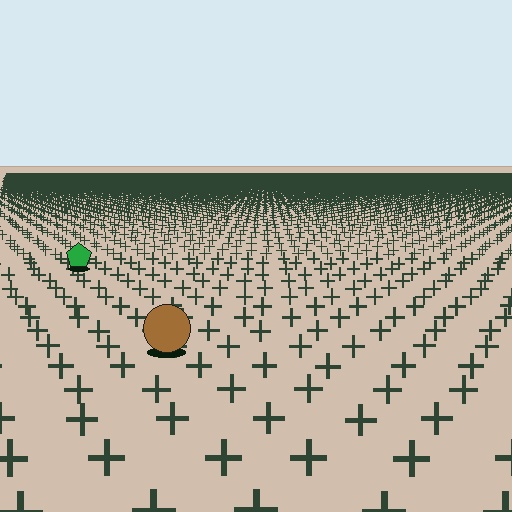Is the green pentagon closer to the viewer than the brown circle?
No. The brown circle is closer — you can tell from the texture gradient: the ground texture is coarser near it.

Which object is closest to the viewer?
The brown circle is closest. The texture marks near it are larger and more spread out.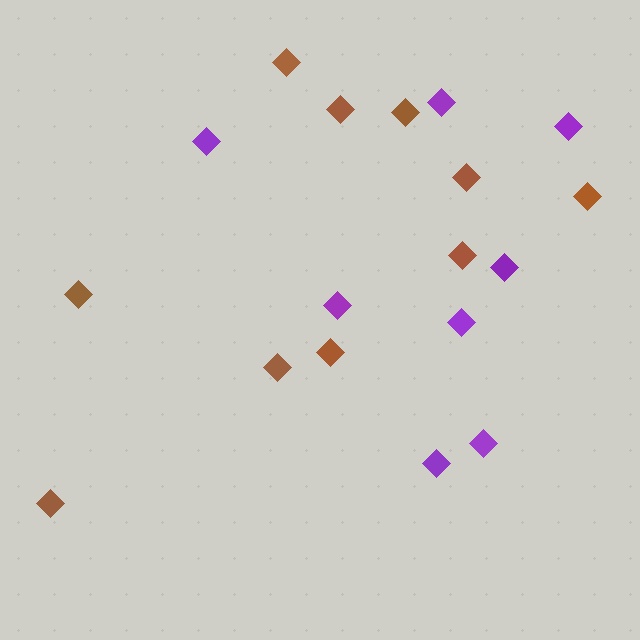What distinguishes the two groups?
There are 2 groups: one group of purple diamonds (8) and one group of brown diamonds (10).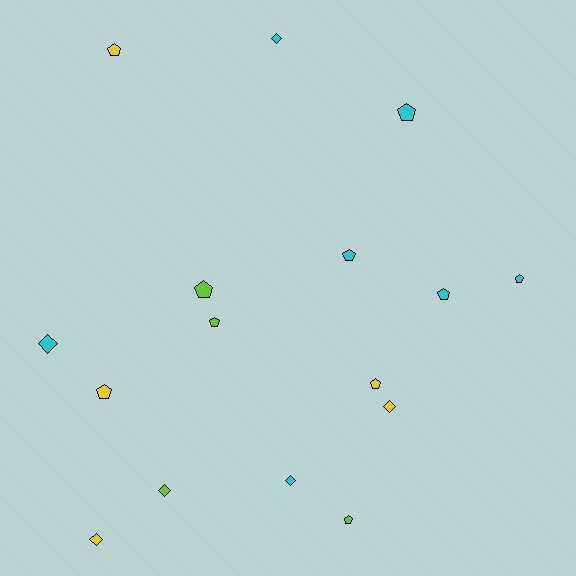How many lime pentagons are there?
There are 3 lime pentagons.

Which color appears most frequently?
Cyan, with 7 objects.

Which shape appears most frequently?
Pentagon, with 10 objects.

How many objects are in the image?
There are 16 objects.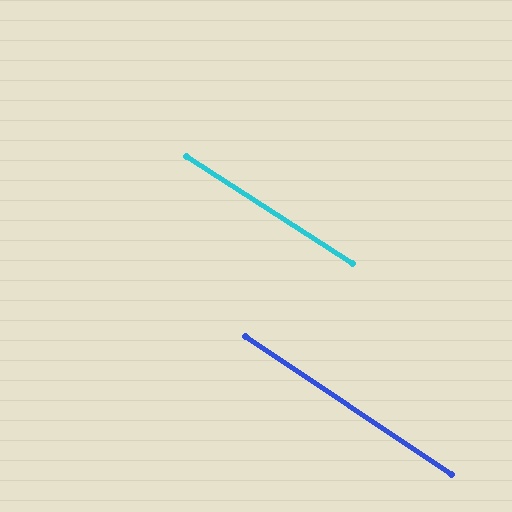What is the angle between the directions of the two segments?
Approximately 1 degree.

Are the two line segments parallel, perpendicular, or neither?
Parallel — their directions differ by only 0.9°.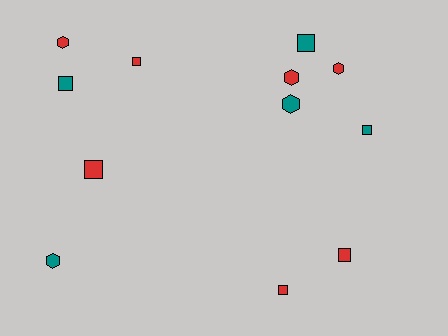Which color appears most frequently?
Red, with 7 objects.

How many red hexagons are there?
There are 3 red hexagons.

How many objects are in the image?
There are 12 objects.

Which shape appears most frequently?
Square, with 7 objects.